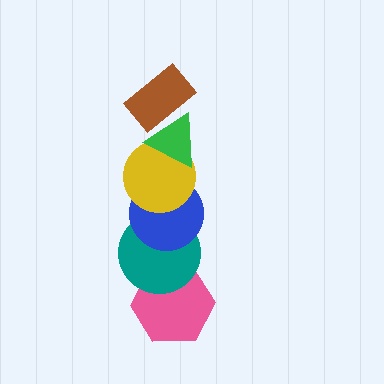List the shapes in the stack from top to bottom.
From top to bottom: the brown rectangle, the green triangle, the yellow circle, the blue circle, the teal circle, the pink hexagon.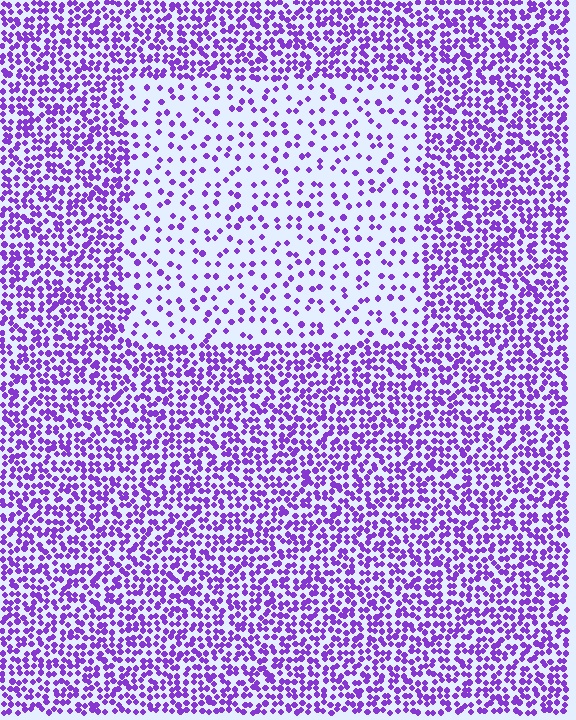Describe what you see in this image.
The image contains small purple elements arranged at two different densities. A rectangle-shaped region is visible where the elements are less densely packed than the surrounding area.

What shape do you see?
I see a rectangle.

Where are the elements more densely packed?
The elements are more densely packed outside the rectangle boundary.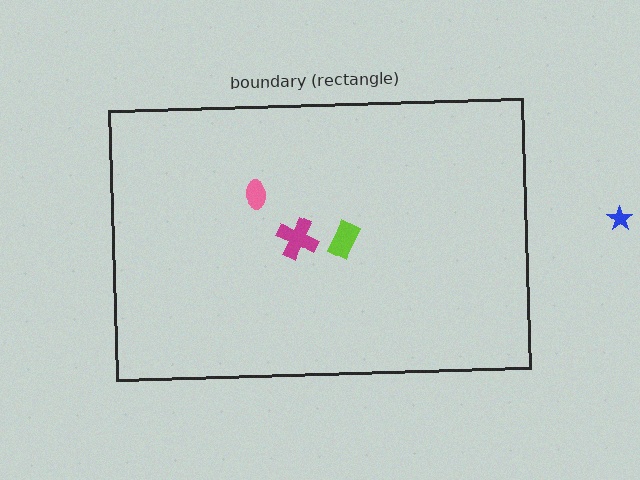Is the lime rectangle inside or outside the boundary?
Inside.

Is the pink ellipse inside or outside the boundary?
Inside.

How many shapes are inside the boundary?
3 inside, 1 outside.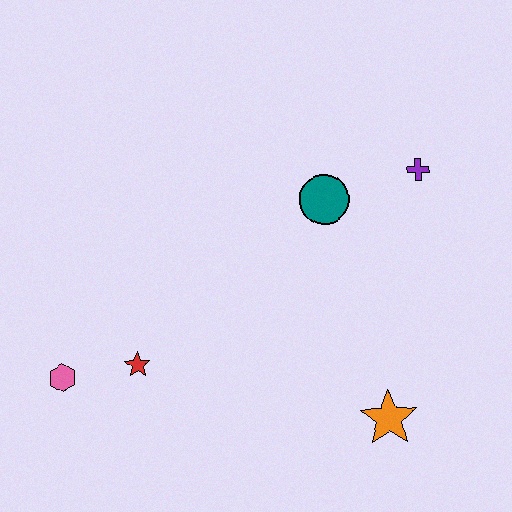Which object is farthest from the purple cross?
The pink hexagon is farthest from the purple cross.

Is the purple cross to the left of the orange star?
No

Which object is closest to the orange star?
The teal circle is closest to the orange star.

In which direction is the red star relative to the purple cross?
The red star is to the left of the purple cross.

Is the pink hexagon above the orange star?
Yes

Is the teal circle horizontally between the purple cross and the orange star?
No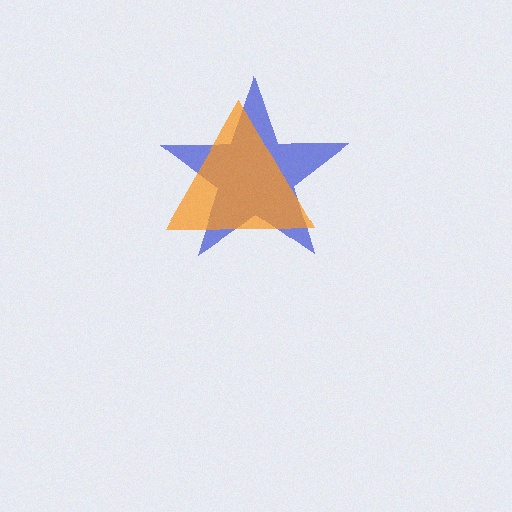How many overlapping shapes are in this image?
There are 2 overlapping shapes in the image.